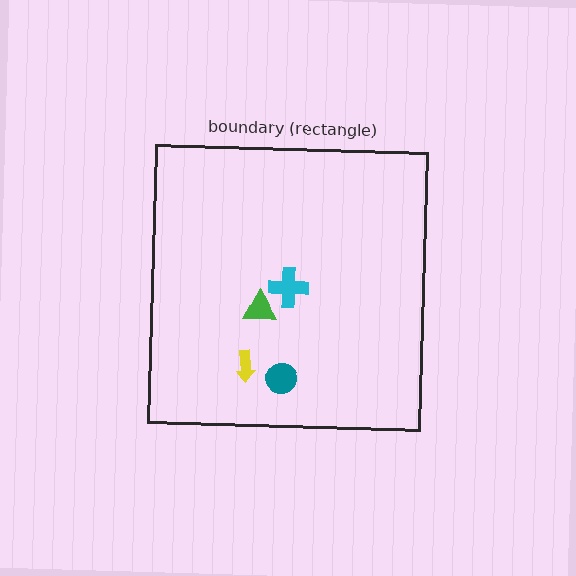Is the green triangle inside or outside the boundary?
Inside.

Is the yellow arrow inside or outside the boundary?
Inside.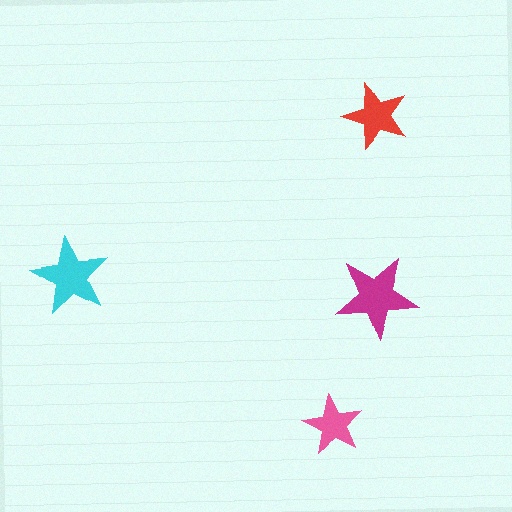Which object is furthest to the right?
The red star is rightmost.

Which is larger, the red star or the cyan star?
The cyan one.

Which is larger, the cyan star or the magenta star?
The magenta one.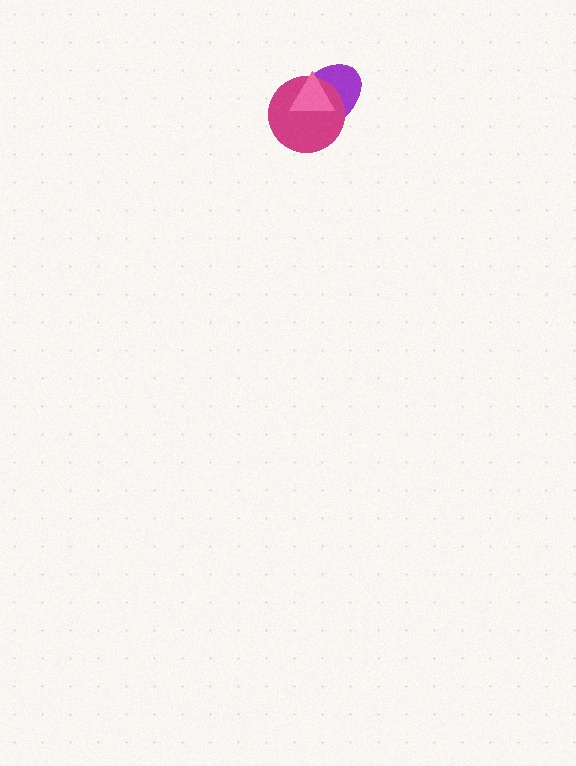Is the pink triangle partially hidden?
No, no other shape covers it.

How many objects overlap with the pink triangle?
2 objects overlap with the pink triangle.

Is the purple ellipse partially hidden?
Yes, it is partially covered by another shape.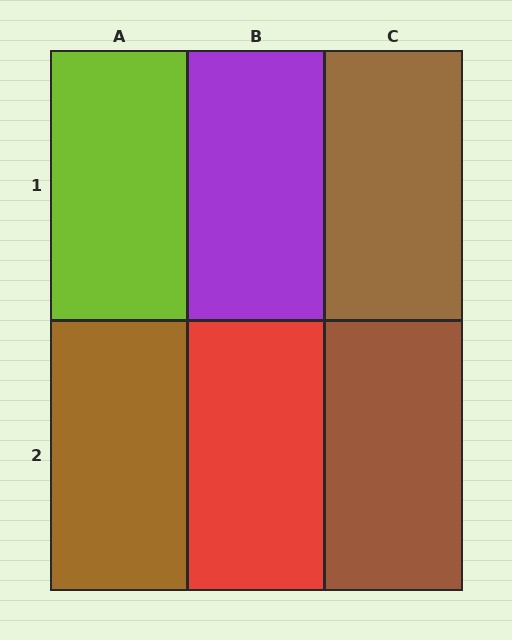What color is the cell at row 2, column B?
Red.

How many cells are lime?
1 cell is lime.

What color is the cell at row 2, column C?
Brown.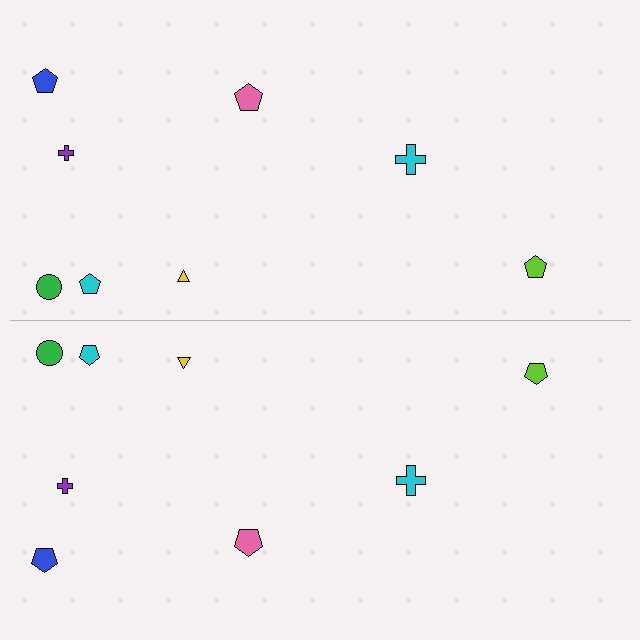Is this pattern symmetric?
Yes, this pattern has bilateral (reflection) symmetry.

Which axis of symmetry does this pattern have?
The pattern has a horizontal axis of symmetry running through the center of the image.